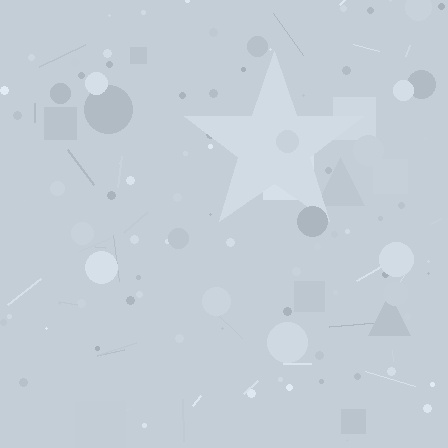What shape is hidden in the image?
A star is hidden in the image.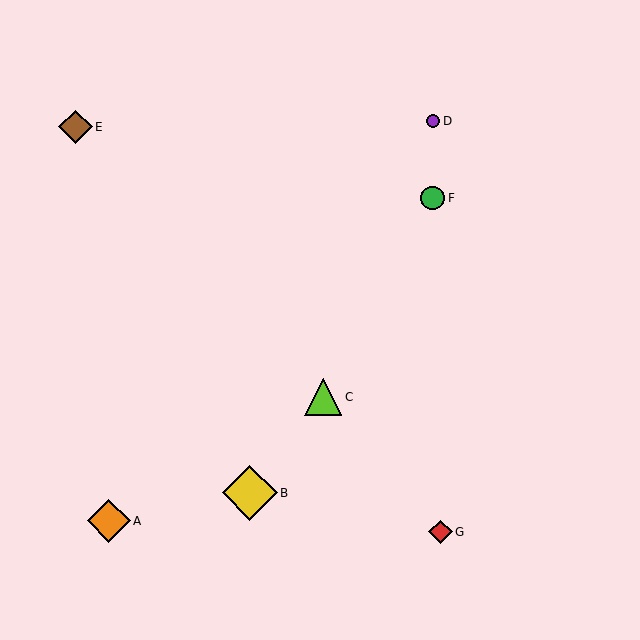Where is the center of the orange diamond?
The center of the orange diamond is at (109, 521).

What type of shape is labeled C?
Shape C is a lime triangle.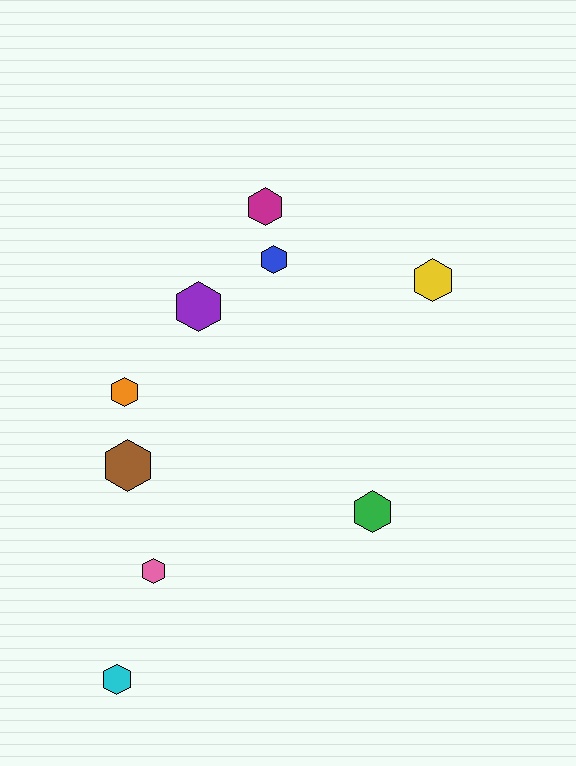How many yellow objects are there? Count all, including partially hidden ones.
There is 1 yellow object.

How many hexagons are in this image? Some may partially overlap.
There are 9 hexagons.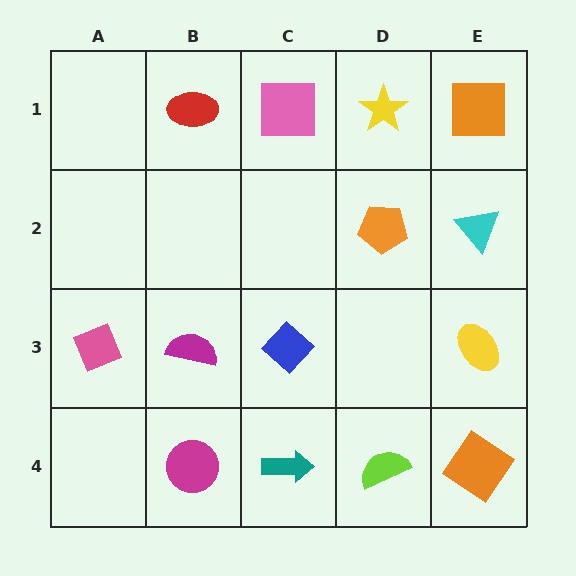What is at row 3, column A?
A pink diamond.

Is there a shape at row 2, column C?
No, that cell is empty.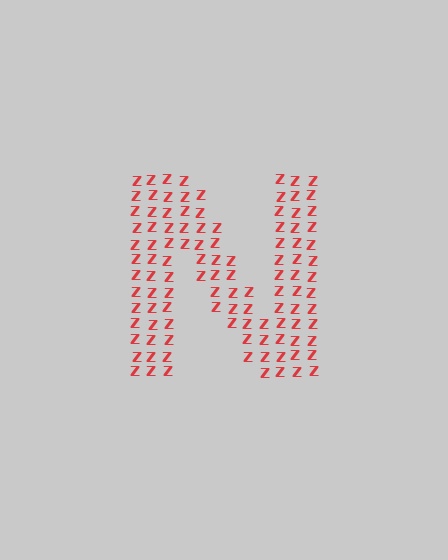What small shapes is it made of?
It is made of small letter Z's.